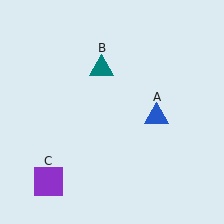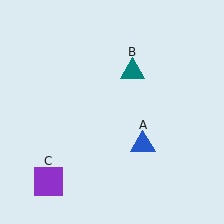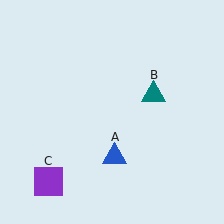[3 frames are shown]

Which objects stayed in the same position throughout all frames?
Purple square (object C) remained stationary.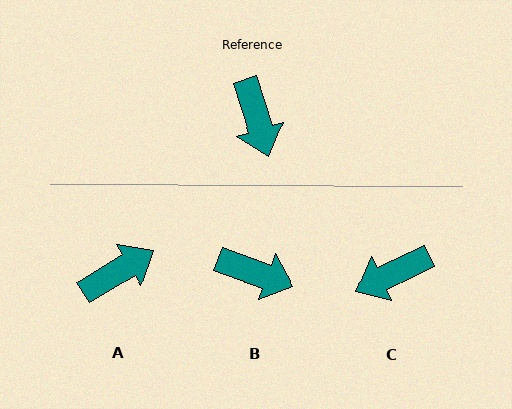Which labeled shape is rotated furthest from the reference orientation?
A, about 103 degrees away.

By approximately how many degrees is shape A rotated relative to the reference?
Approximately 103 degrees counter-clockwise.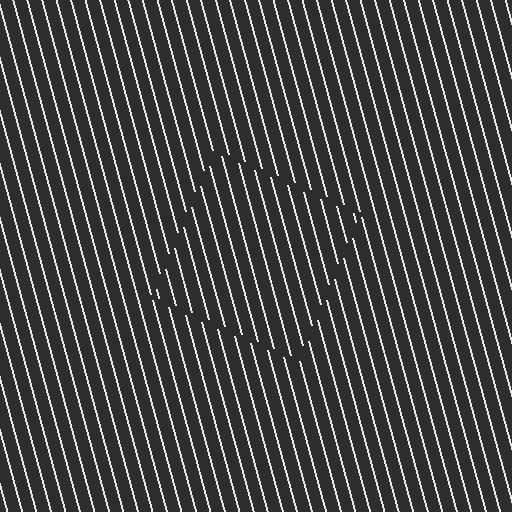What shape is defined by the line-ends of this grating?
An illusory square. The interior of the shape contains the same grating, shifted by half a period — the contour is defined by the phase discontinuity where line-ends from the inner and outer gratings abut.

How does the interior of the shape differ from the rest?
The interior of the shape contains the same grating, shifted by half a period — the contour is defined by the phase discontinuity where line-ends from the inner and outer gratings abut.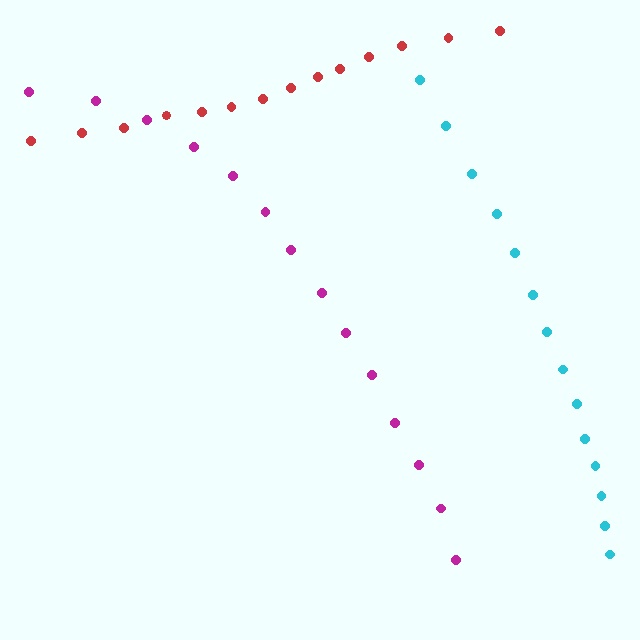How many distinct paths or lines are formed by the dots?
There are 3 distinct paths.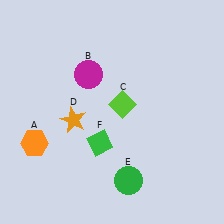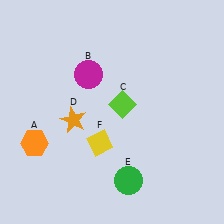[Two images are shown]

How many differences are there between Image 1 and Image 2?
There is 1 difference between the two images.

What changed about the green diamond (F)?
In Image 1, F is green. In Image 2, it changed to yellow.